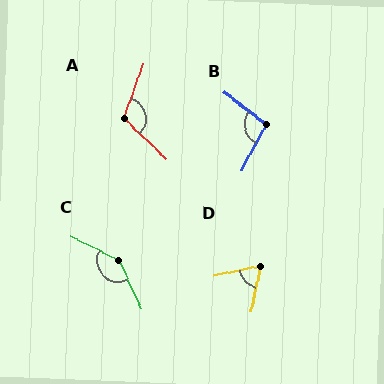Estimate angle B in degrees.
Approximately 99 degrees.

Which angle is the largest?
C, at approximately 141 degrees.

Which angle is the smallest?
D, at approximately 67 degrees.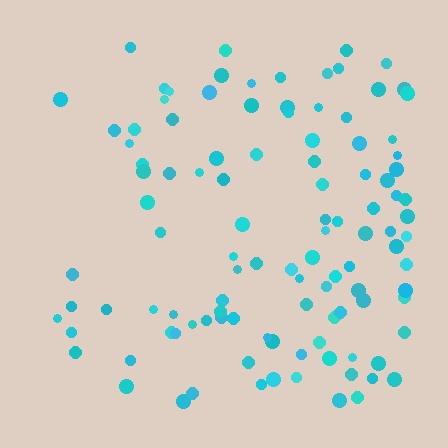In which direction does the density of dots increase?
From left to right, with the right side densest.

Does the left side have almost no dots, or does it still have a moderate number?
Still a moderate number, just noticeably fewer than the right.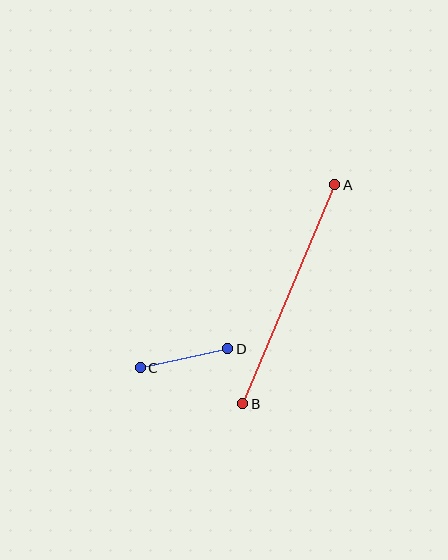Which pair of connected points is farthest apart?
Points A and B are farthest apart.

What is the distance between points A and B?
The distance is approximately 237 pixels.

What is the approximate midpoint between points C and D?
The midpoint is at approximately (184, 358) pixels.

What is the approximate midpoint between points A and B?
The midpoint is at approximately (289, 294) pixels.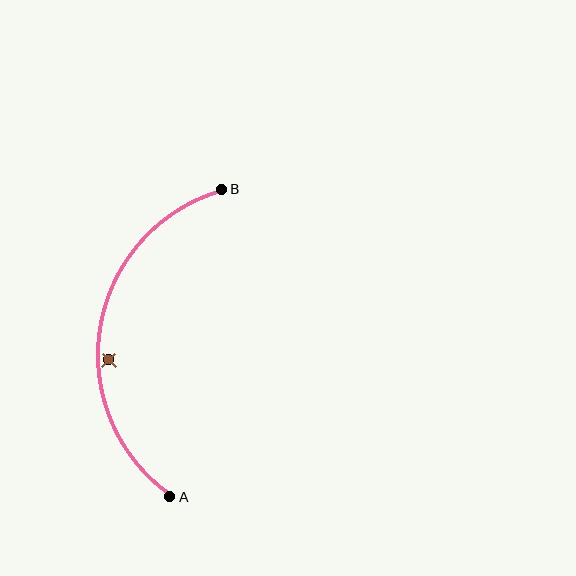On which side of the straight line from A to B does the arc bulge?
The arc bulges to the left of the straight line connecting A and B.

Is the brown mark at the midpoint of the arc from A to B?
No — the brown mark does not lie on the arc at all. It sits slightly inside the curve.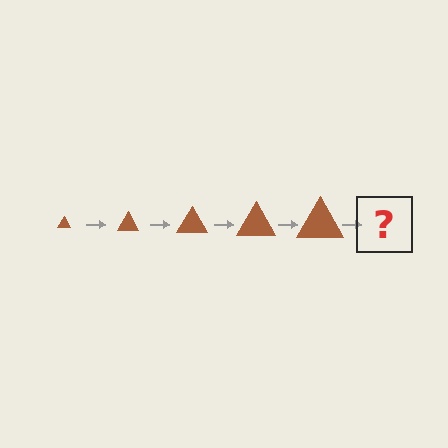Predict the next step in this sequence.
The next step is a brown triangle, larger than the previous one.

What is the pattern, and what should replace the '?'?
The pattern is that the triangle gets progressively larger each step. The '?' should be a brown triangle, larger than the previous one.